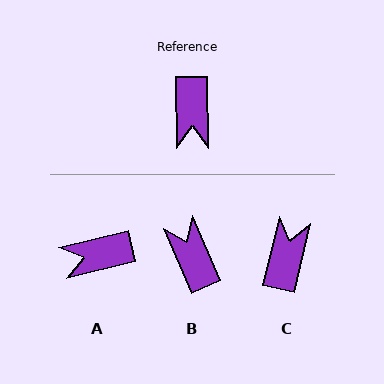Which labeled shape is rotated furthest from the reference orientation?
C, about 167 degrees away.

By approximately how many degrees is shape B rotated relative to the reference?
Approximately 157 degrees clockwise.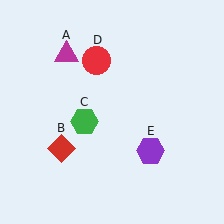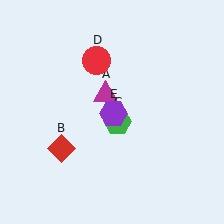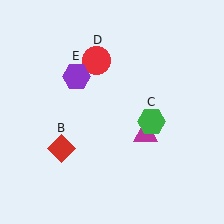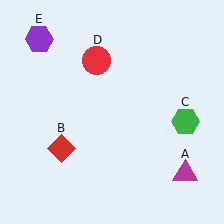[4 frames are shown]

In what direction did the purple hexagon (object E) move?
The purple hexagon (object E) moved up and to the left.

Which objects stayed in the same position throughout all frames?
Red diamond (object B) and red circle (object D) remained stationary.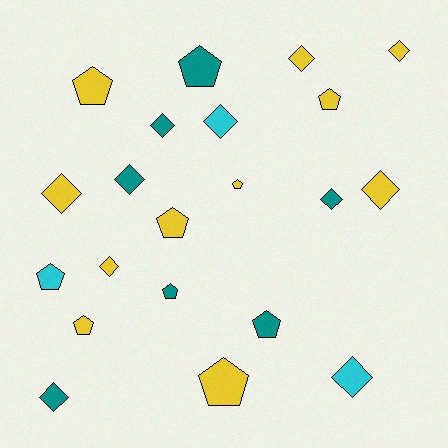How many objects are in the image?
There are 21 objects.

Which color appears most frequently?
Yellow, with 11 objects.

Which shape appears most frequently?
Diamond, with 11 objects.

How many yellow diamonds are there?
There are 5 yellow diamonds.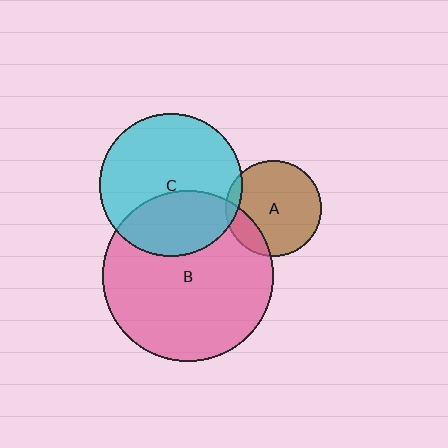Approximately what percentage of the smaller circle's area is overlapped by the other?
Approximately 5%.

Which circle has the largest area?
Circle B (pink).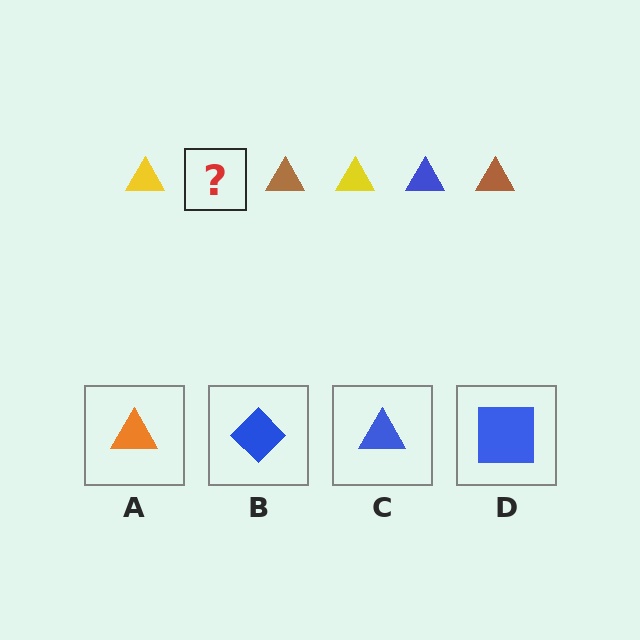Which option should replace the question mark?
Option C.